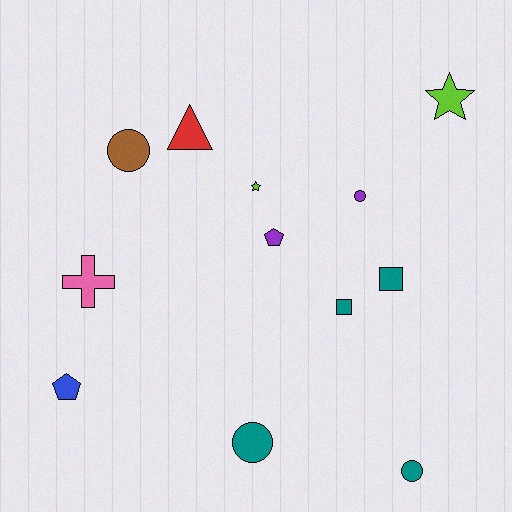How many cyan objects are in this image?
There are no cyan objects.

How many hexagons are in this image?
There are no hexagons.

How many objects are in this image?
There are 12 objects.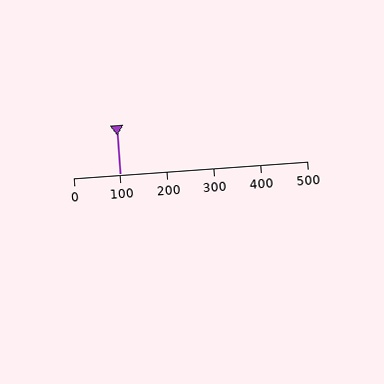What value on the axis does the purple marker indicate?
The marker indicates approximately 100.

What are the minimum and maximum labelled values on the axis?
The axis runs from 0 to 500.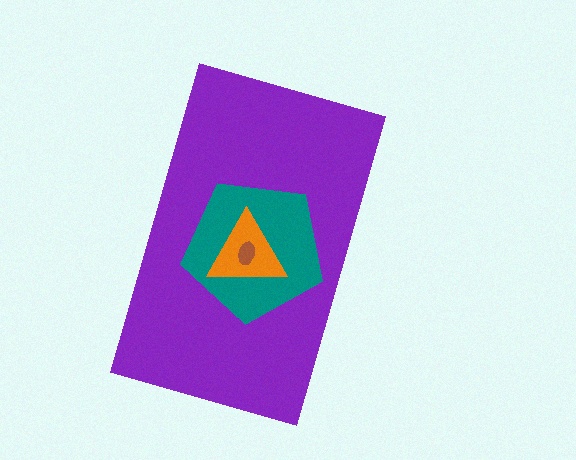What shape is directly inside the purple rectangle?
The teal pentagon.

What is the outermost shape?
The purple rectangle.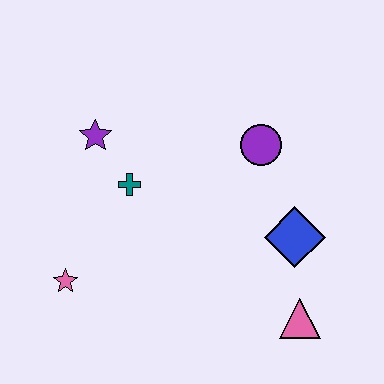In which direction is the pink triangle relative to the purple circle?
The pink triangle is below the purple circle.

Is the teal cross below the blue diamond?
No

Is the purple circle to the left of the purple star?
No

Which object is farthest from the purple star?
The pink triangle is farthest from the purple star.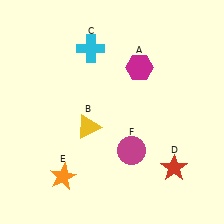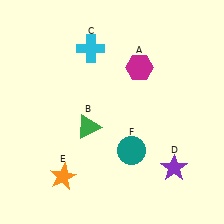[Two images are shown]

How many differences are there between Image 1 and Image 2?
There are 3 differences between the two images.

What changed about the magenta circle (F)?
In Image 1, F is magenta. In Image 2, it changed to teal.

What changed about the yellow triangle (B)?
In Image 1, B is yellow. In Image 2, it changed to green.